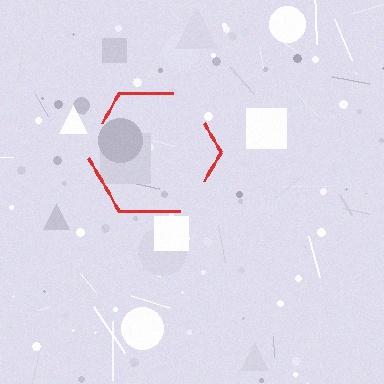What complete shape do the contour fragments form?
The contour fragments form a hexagon.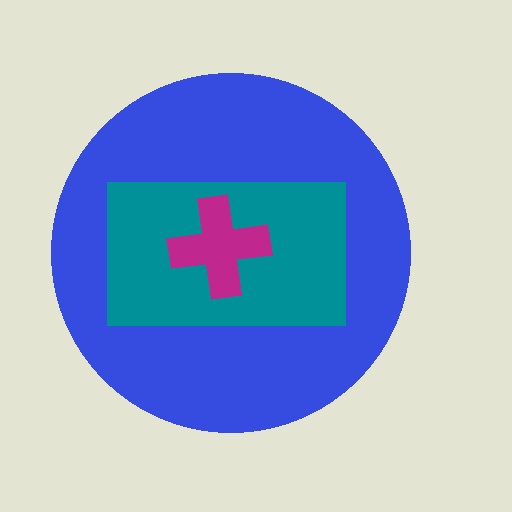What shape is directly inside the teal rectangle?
The magenta cross.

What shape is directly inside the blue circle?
The teal rectangle.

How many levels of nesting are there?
3.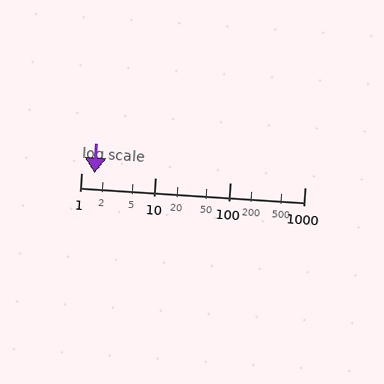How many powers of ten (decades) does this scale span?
The scale spans 3 decades, from 1 to 1000.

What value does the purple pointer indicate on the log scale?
The pointer indicates approximately 1.5.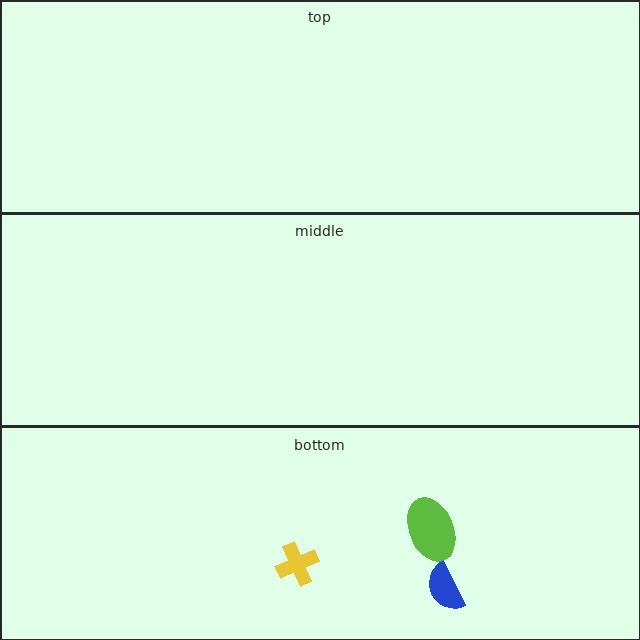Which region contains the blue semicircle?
The bottom region.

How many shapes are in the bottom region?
3.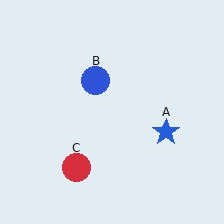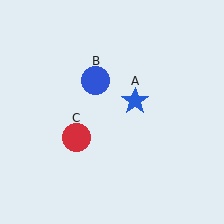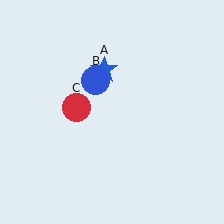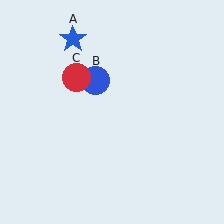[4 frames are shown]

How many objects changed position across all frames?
2 objects changed position: blue star (object A), red circle (object C).